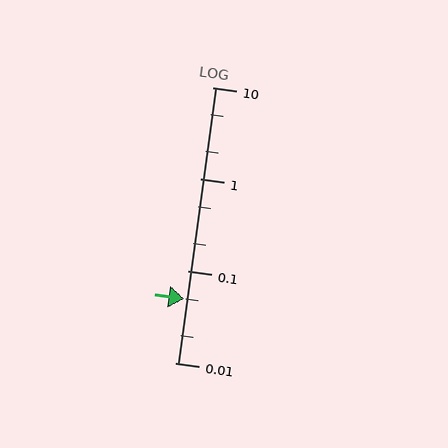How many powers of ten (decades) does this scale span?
The scale spans 3 decades, from 0.01 to 10.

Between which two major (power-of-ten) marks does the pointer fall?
The pointer is between 0.01 and 0.1.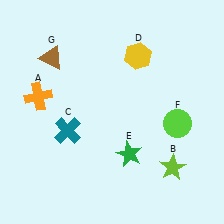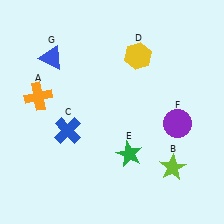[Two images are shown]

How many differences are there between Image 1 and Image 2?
There are 3 differences between the two images.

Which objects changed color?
C changed from teal to blue. F changed from lime to purple. G changed from brown to blue.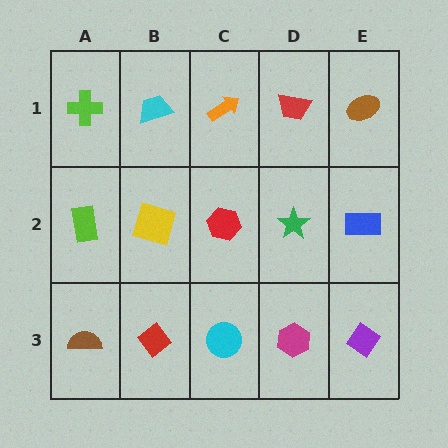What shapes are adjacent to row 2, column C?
An orange arrow (row 1, column C), a cyan circle (row 3, column C), a yellow square (row 2, column B), a green star (row 2, column D).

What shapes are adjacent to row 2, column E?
A brown ellipse (row 1, column E), a purple diamond (row 3, column E), a green star (row 2, column D).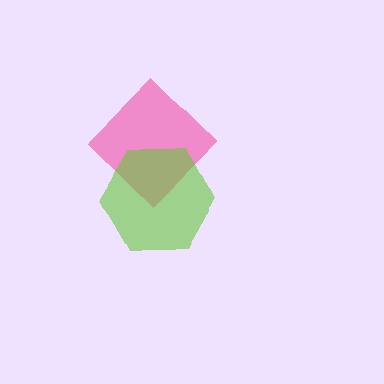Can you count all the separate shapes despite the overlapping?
Yes, there are 2 separate shapes.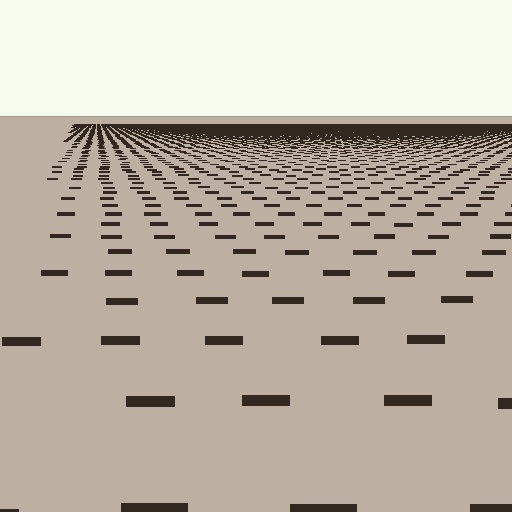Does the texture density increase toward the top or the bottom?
Density increases toward the top.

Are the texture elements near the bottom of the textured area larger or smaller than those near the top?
Larger. Near the bottom, elements are closer to the viewer and appear at a bigger on-screen size.